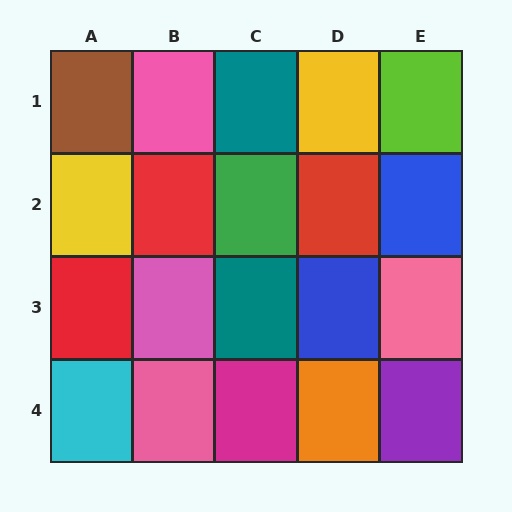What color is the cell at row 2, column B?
Red.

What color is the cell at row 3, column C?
Teal.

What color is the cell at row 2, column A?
Yellow.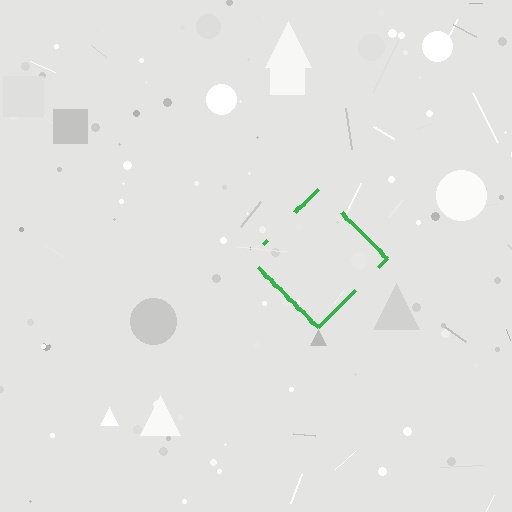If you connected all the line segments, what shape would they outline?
They would outline a diamond.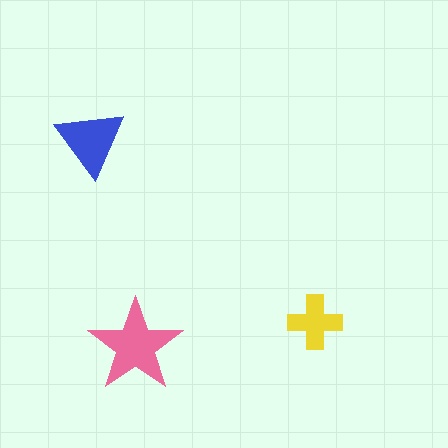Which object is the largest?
The pink star.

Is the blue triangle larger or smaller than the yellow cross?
Larger.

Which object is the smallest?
The yellow cross.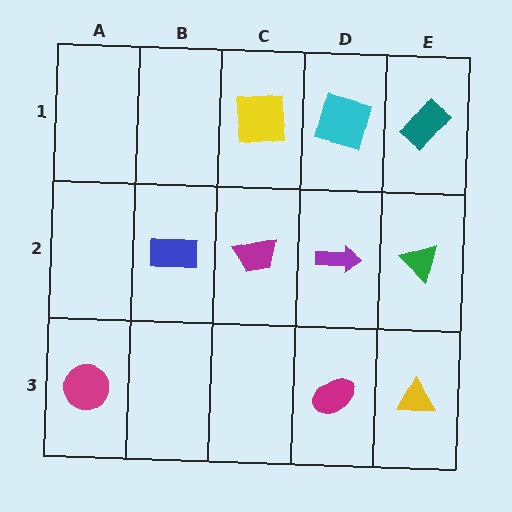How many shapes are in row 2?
4 shapes.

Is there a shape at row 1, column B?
No, that cell is empty.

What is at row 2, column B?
A blue rectangle.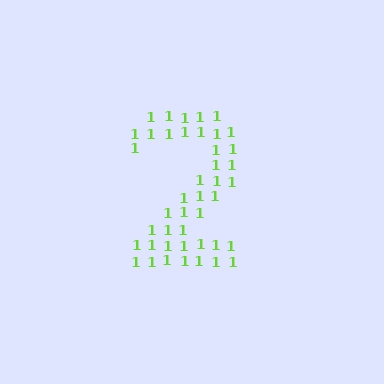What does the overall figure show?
The overall figure shows the digit 2.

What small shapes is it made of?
It is made of small digit 1's.